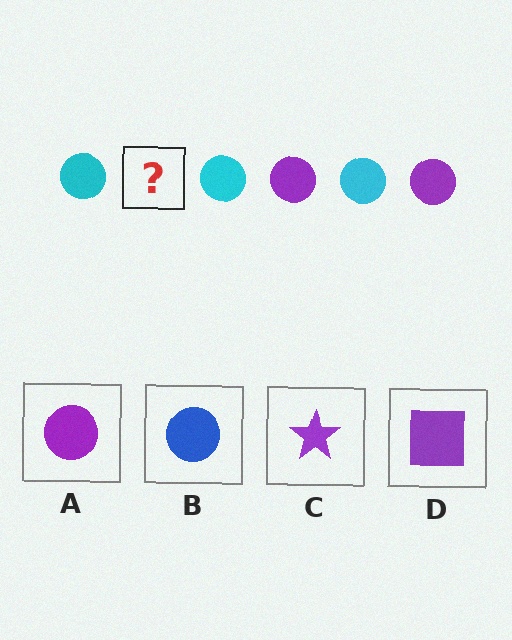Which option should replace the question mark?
Option A.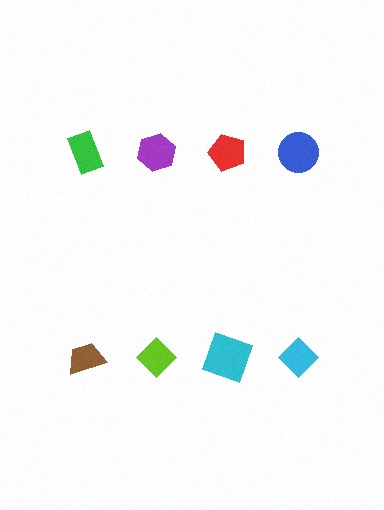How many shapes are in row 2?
4 shapes.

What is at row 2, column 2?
A lime diamond.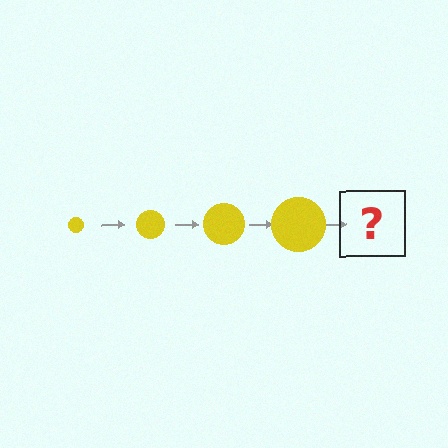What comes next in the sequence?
The next element should be a yellow circle, larger than the previous one.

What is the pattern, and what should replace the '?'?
The pattern is that the circle gets progressively larger each step. The '?' should be a yellow circle, larger than the previous one.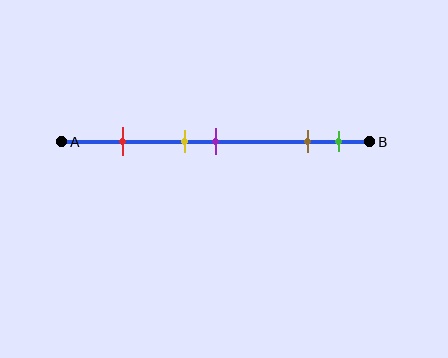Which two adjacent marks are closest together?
The yellow and purple marks are the closest adjacent pair.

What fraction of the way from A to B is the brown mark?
The brown mark is approximately 80% (0.8) of the way from A to B.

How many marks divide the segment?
There are 5 marks dividing the segment.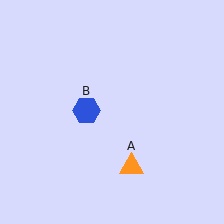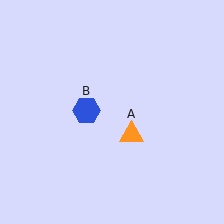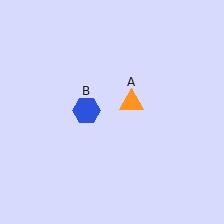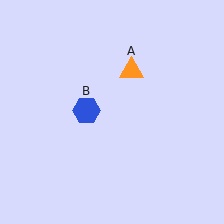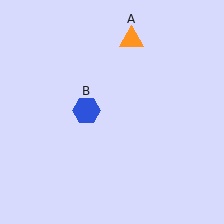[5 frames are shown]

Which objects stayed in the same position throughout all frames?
Blue hexagon (object B) remained stationary.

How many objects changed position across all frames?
1 object changed position: orange triangle (object A).